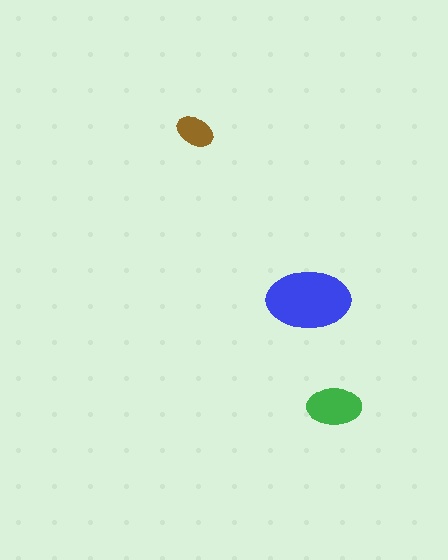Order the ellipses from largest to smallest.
the blue one, the green one, the brown one.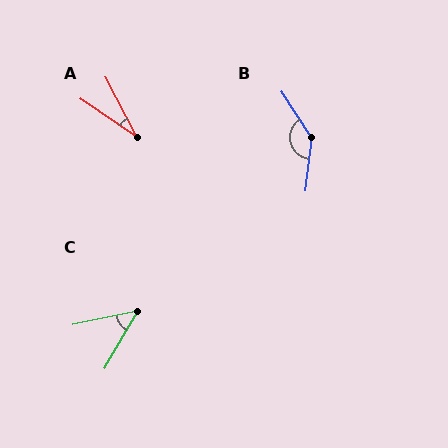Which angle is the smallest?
A, at approximately 28 degrees.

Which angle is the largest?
B, at approximately 140 degrees.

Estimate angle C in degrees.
Approximately 48 degrees.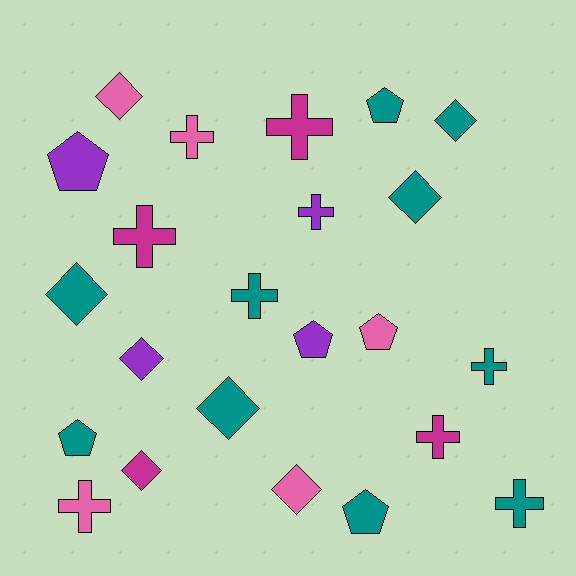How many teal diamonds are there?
There are 4 teal diamonds.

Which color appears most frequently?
Teal, with 10 objects.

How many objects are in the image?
There are 23 objects.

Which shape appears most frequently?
Cross, with 9 objects.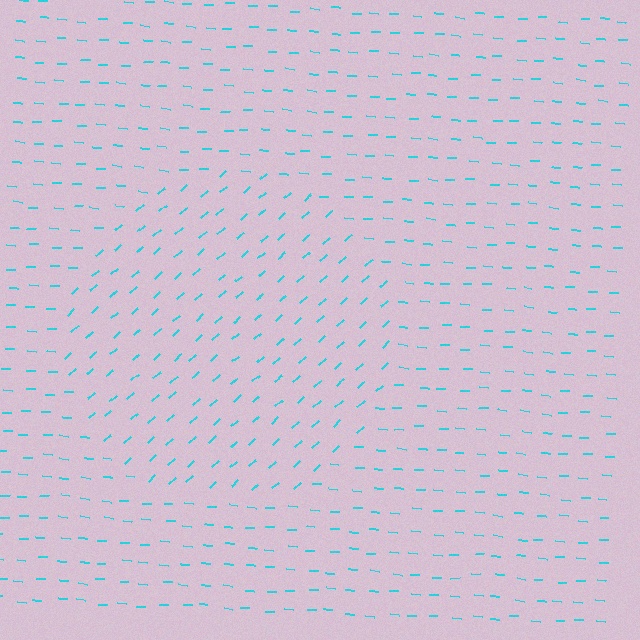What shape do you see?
I see a circle.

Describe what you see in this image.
The image is filled with small cyan line segments. A circle region in the image has lines oriented differently from the surrounding lines, creating a visible texture boundary.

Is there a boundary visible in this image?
Yes, there is a texture boundary formed by a change in line orientation.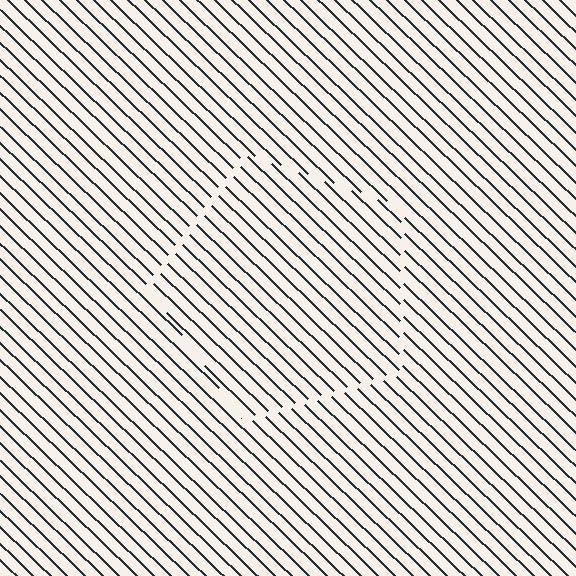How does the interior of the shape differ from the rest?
The interior of the shape contains the same grating, shifted by half a period — the contour is defined by the phase discontinuity where line-ends from the inner and outer gratings abut.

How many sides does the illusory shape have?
5 sides — the line-ends trace a pentagon.